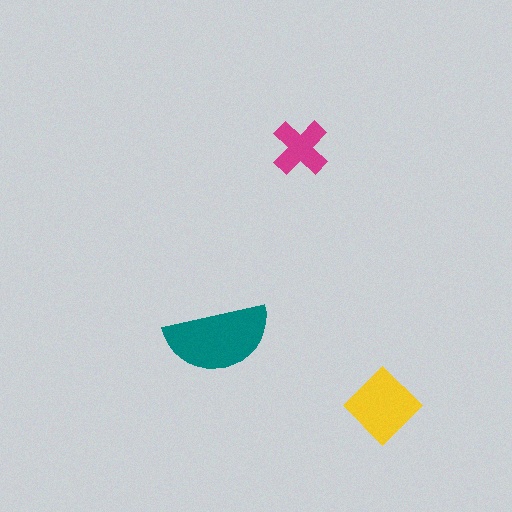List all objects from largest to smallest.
The teal semicircle, the yellow diamond, the magenta cross.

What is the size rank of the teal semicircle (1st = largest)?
1st.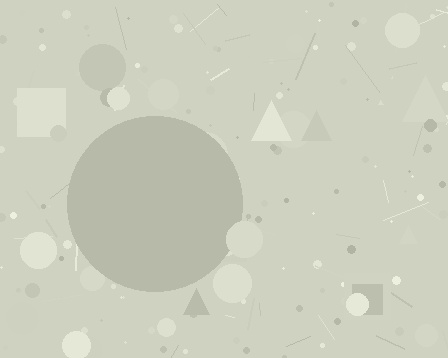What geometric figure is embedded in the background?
A circle is embedded in the background.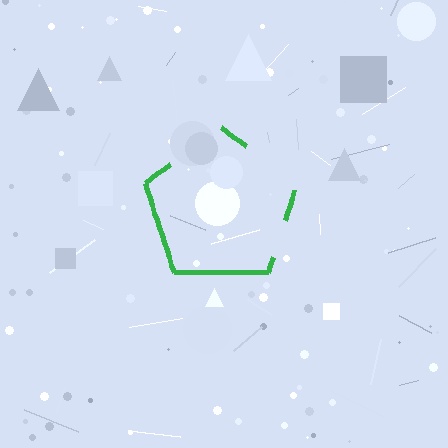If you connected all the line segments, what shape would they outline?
They would outline a pentagon.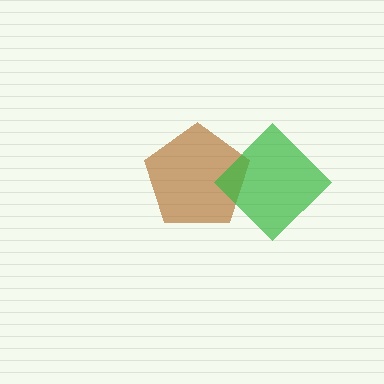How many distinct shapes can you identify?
There are 2 distinct shapes: a brown pentagon, a green diamond.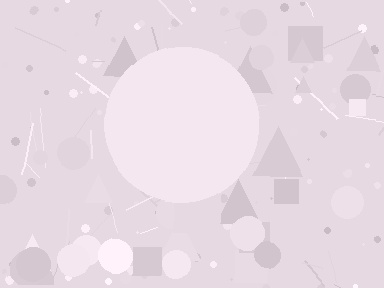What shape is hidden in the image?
A circle is hidden in the image.